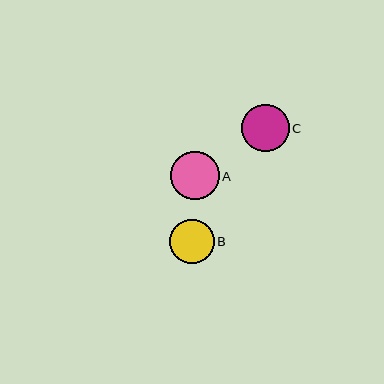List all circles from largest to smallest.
From largest to smallest: A, C, B.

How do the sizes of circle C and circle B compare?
Circle C and circle B are approximately the same size.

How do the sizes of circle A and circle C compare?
Circle A and circle C are approximately the same size.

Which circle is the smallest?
Circle B is the smallest with a size of approximately 44 pixels.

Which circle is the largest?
Circle A is the largest with a size of approximately 48 pixels.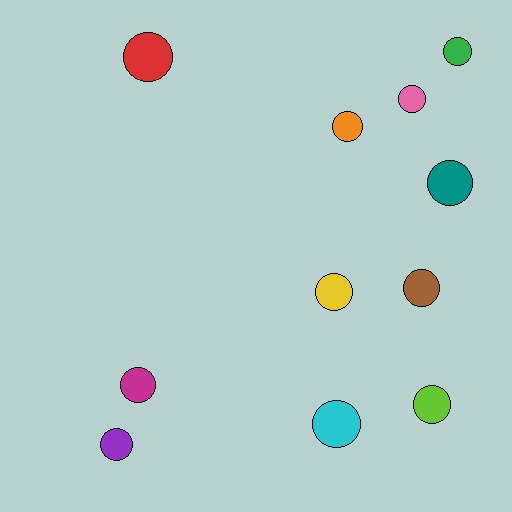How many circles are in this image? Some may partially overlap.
There are 11 circles.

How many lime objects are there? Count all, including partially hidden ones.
There is 1 lime object.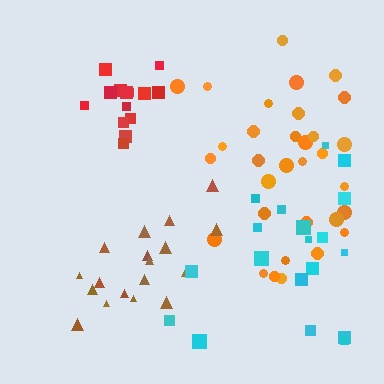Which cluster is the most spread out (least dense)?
Cyan.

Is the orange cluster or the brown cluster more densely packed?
Brown.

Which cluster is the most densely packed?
Red.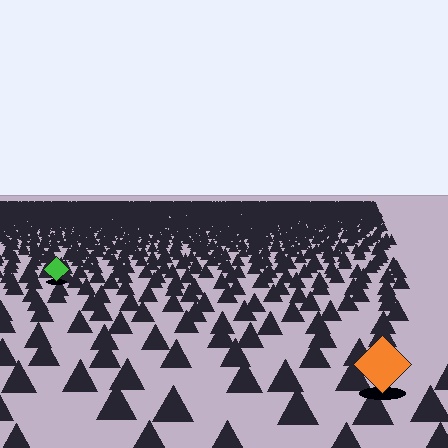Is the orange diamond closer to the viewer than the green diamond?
Yes. The orange diamond is closer — you can tell from the texture gradient: the ground texture is coarser near it.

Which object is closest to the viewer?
The orange diamond is closest. The texture marks near it are larger and more spread out.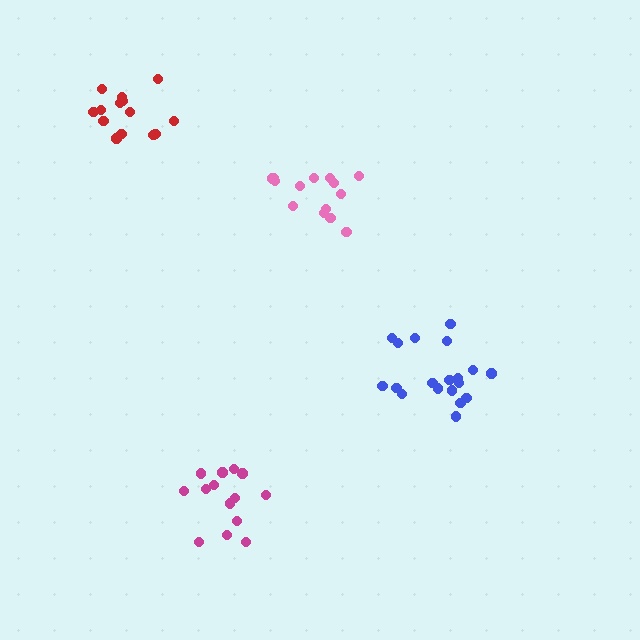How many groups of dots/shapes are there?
There are 4 groups.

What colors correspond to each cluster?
The clusters are colored: pink, magenta, blue, red.